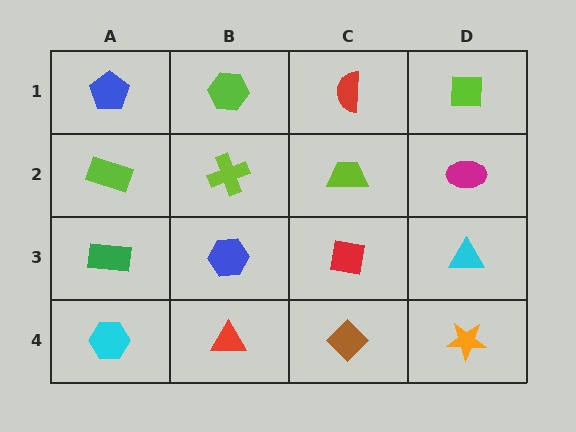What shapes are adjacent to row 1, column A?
A lime rectangle (row 2, column A), a lime hexagon (row 1, column B).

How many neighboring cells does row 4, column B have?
3.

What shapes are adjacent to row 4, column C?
A red square (row 3, column C), a red triangle (row 4, column B), an orange star (row 4, column D).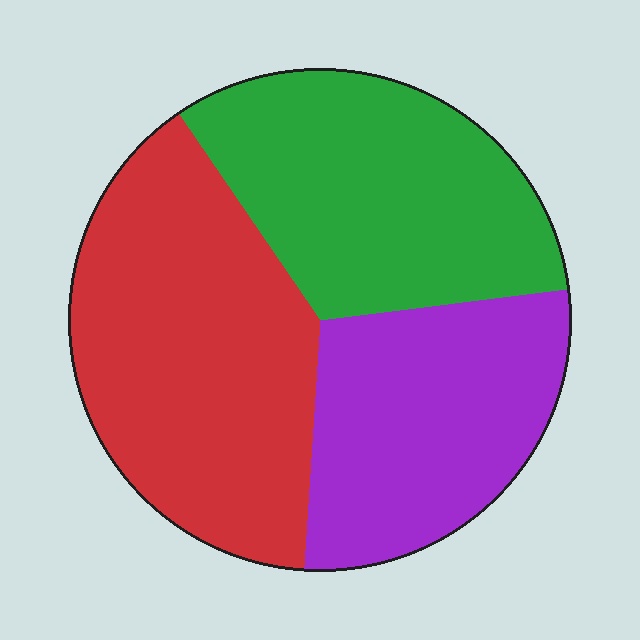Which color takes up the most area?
Red, at roughly 40%.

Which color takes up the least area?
Purple, at roughly 30%.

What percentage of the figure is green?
Green takes up about one third (1/3) of the figure.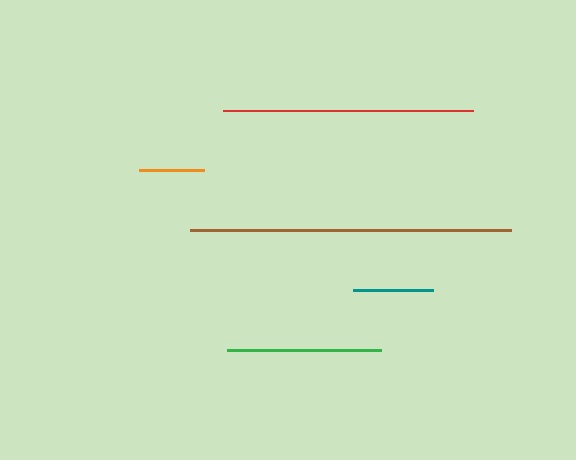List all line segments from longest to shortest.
From longest to shortest: brown, red, green, teal, orange.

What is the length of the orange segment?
The orange segment is approximately 64 pixels long.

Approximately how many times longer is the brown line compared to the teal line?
The brown line is approximately 4.0 times the length of the teal line.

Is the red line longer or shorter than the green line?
The red line is longer than the green line.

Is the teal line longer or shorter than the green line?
The green line is longer than the teal line.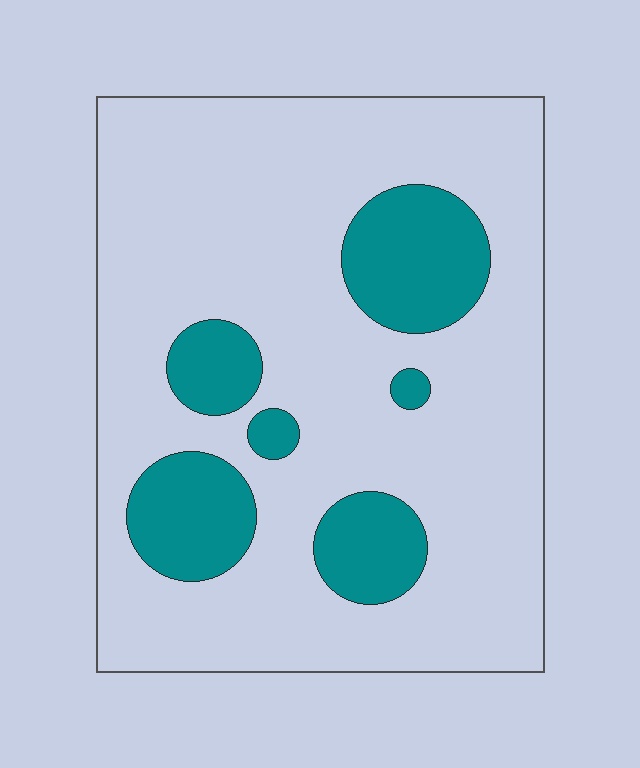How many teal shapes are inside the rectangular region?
6.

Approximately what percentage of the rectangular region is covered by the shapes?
Approximately 20%.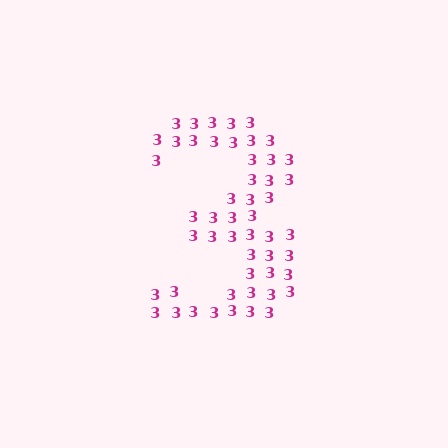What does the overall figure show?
The overall figure shows the digit 3.